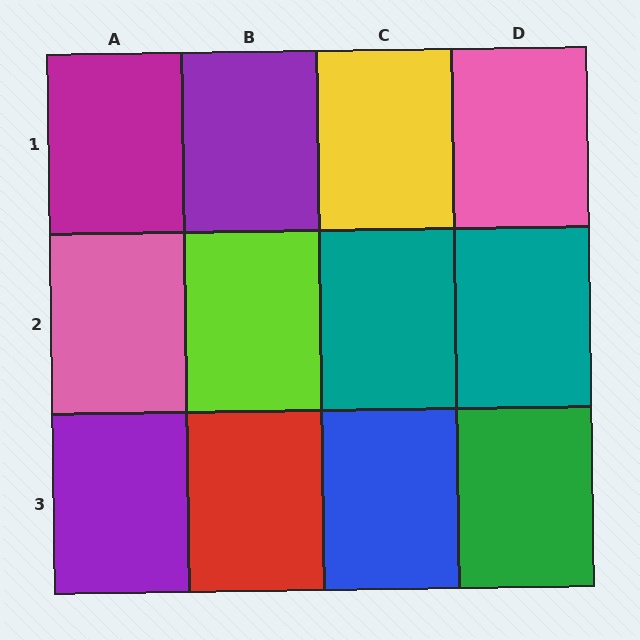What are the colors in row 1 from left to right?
Magenta, purple, yellow, pink.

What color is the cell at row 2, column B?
Lime.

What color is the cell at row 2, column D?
Teal.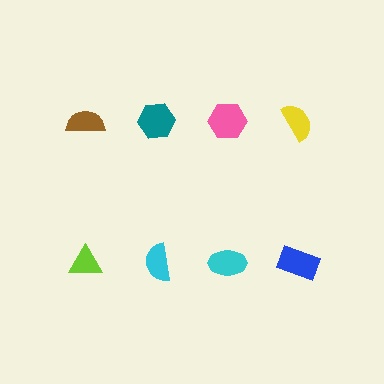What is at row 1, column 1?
A brown semicircle.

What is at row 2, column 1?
A lime triangle.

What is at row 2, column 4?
A blue rectangle.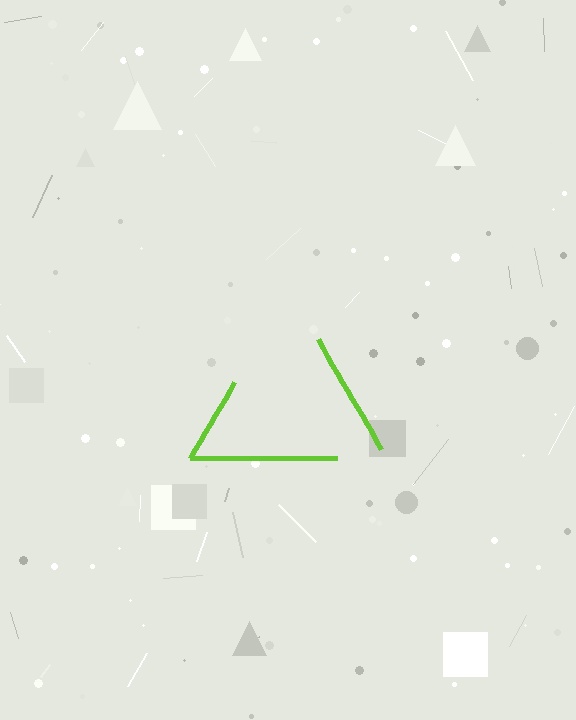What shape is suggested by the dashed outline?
The dashed outline suggests a triangle.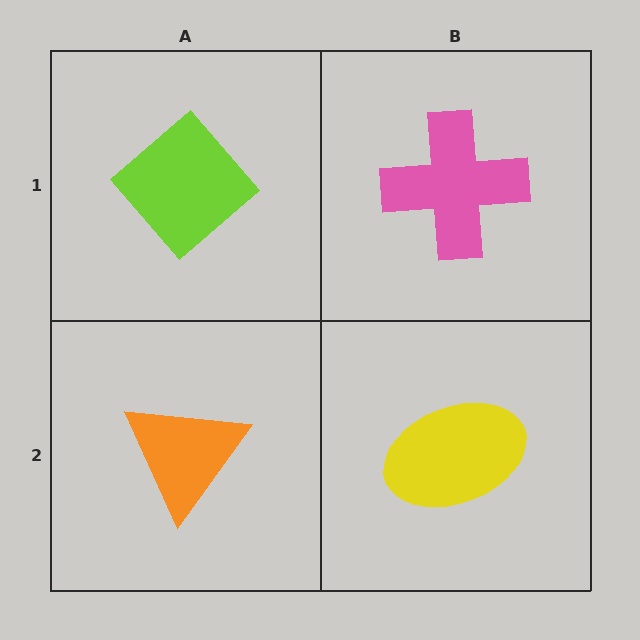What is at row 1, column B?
A pink cross.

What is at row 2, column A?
An orange triangle.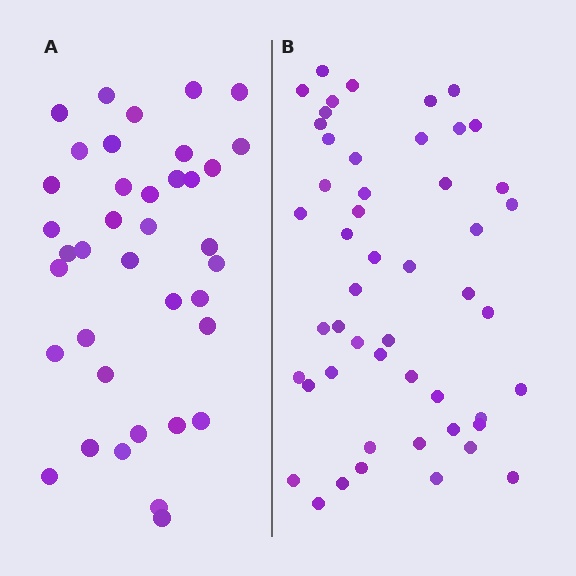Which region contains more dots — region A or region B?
Region B (the right region) has more dots.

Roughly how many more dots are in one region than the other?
Region B has roughly 12 or so more dots than region A.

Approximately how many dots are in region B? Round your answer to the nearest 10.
About 50 dots.